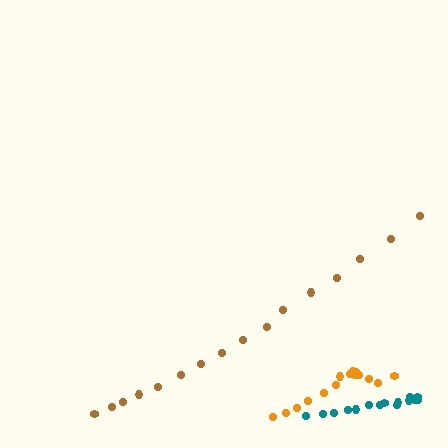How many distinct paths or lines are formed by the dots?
There are 3 distinct paths.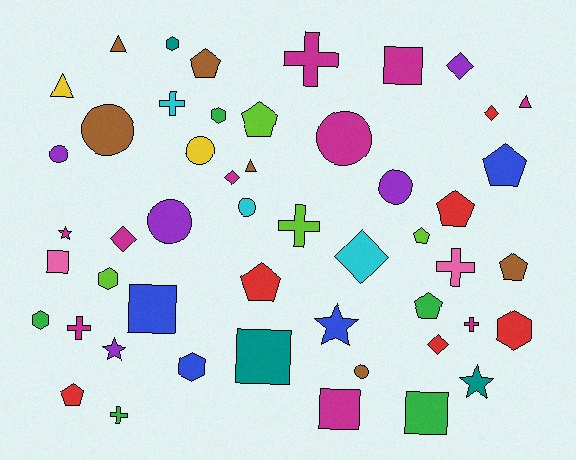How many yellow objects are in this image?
There are 2 yellow objects.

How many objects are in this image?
There are 50 objects.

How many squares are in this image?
There are 6 squares.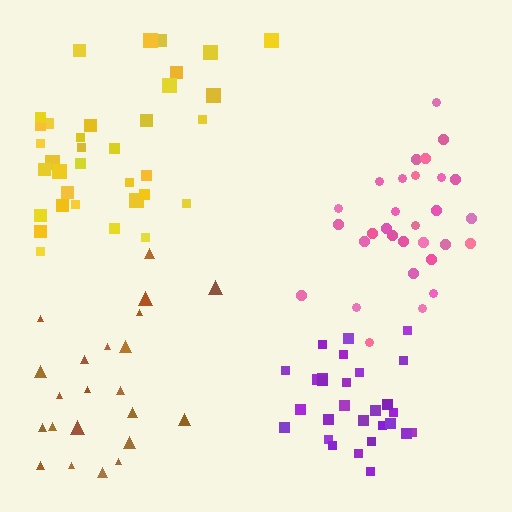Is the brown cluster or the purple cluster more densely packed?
Purple.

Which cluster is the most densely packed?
Purple.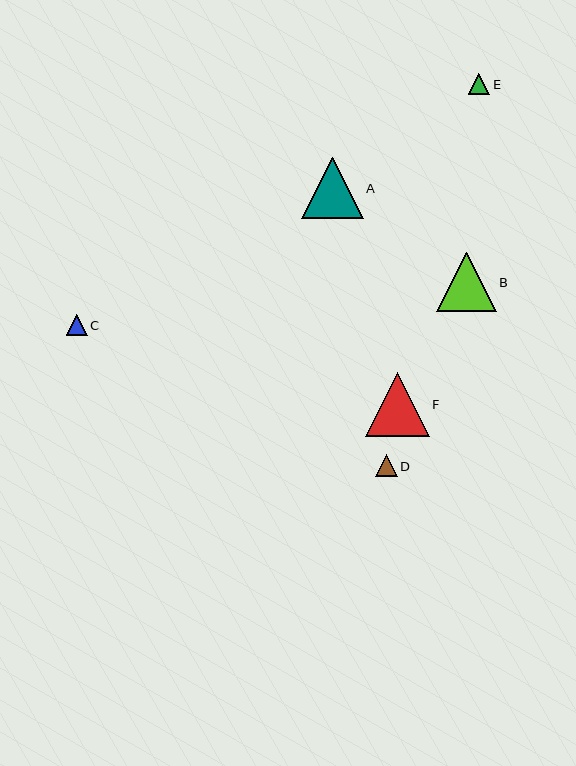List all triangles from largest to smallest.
From largest to smallest: F, A, B, D, E, C.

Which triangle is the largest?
Triangle F is the largest with a size of approximately 64 pixels.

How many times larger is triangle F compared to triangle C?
Triangle F is approximately 3.0 times the size of triangle C.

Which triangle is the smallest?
Triangle C is the smallest with a size of approximately 21 pixels.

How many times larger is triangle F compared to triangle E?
Triangle F is approximately 3.0 times the size of triangle E.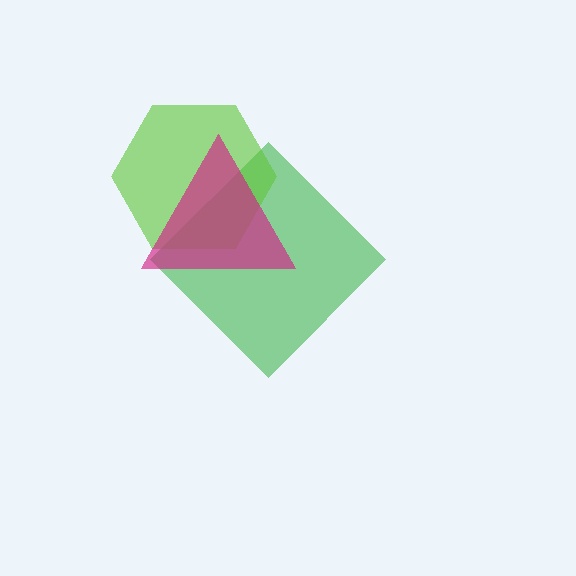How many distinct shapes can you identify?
There are 3 distinct shapes: a green diamond, a lime hexagon, a magenta triangle.